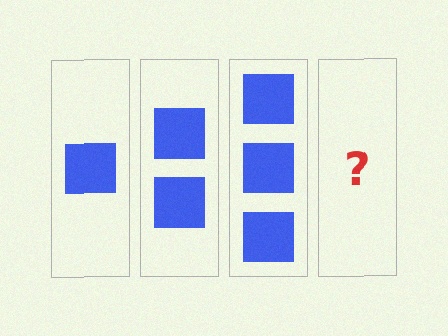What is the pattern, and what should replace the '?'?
The pattern is that each step adds one more square. The '?' should be 4 squares.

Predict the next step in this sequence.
The next step is 4 squares.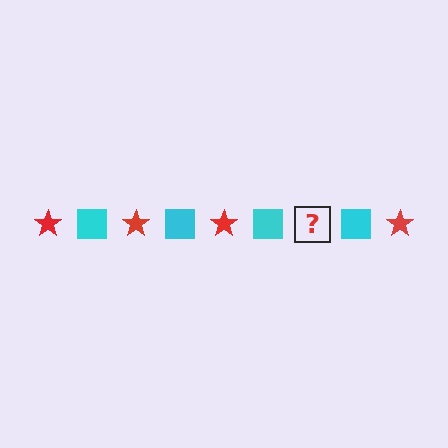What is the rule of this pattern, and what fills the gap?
The rule is that the pattern alternates between red star and cyan square. The gap should be filled with a red star.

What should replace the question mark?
The question mark should be replaced with a red star.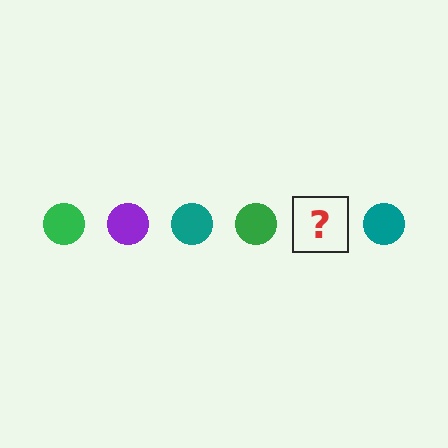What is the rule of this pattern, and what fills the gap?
The rule is that the pattern cycles through green, purple, teal circles. The gap should be filled with a purple circle.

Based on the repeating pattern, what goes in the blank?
The blank should be a purple circle.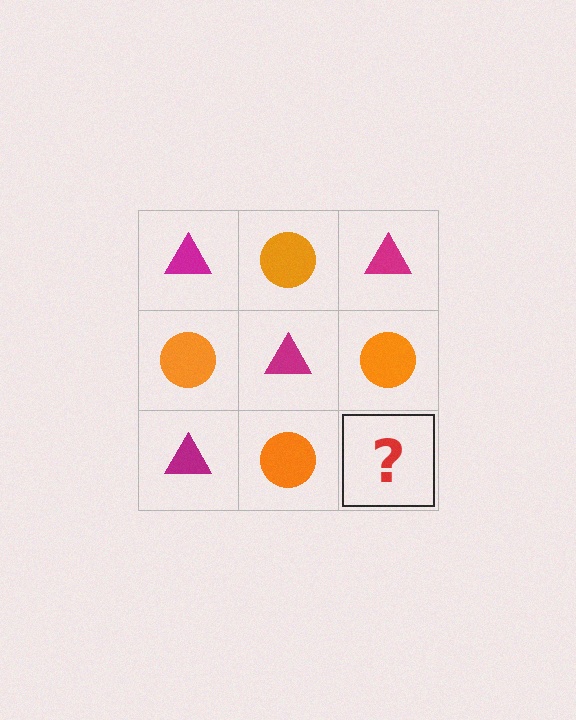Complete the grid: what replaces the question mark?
The question mark should be replaced with a magenta triangle.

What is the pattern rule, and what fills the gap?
The rule is that it alternates magenta triangle and orange circle in a checkerboard pattern. The gap should be filled with a magenta triangle.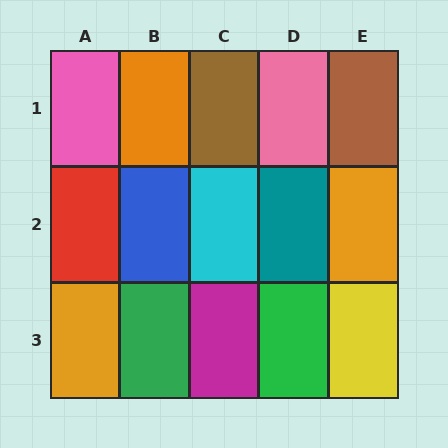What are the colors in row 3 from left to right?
Orange, green, magenta, green, yellow.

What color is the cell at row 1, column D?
Pink.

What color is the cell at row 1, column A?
Pink.